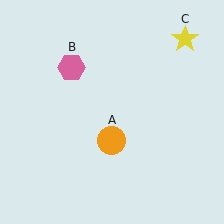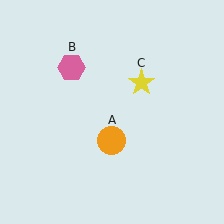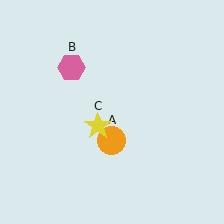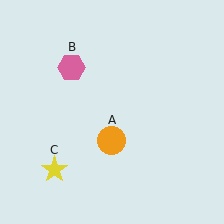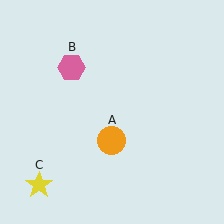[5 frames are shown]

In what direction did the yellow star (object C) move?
The yellow star (object C) moved down and to the left.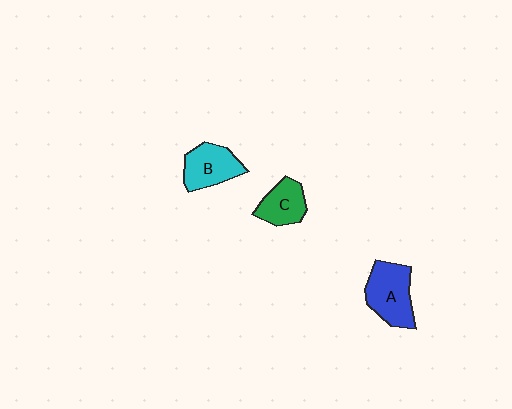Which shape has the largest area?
Shape A (blue).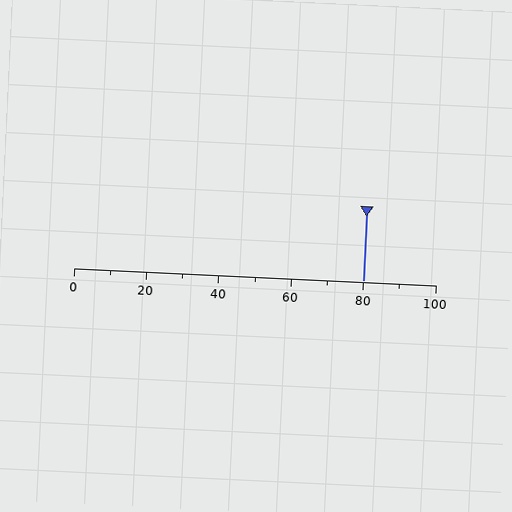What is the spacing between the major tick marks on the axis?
The major ticks are spaced 20 apart.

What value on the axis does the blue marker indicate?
The marker indicates approximately 80.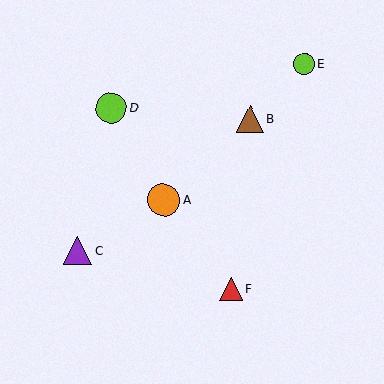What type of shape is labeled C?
Shape C is a purple triangle.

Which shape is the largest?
The orange circle (labeled A) is the largest.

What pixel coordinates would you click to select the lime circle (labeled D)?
Click at (111, 108) to select the lime circle D.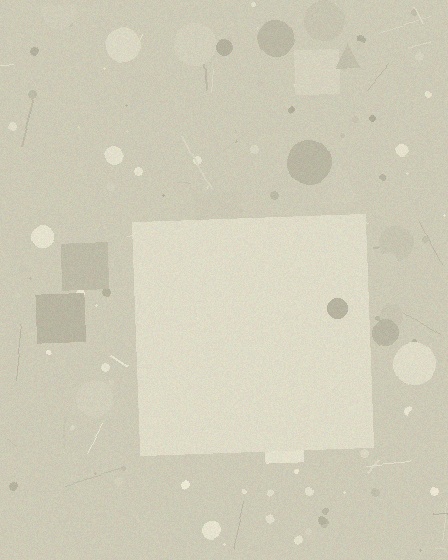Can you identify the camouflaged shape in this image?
The camouflaged shape is a square.